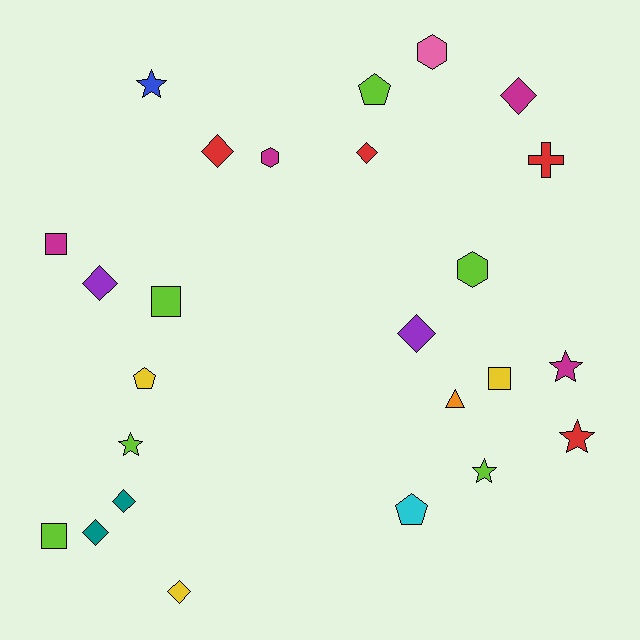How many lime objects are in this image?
There are 6 lime objects.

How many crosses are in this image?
There is 1 cross.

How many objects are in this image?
There are 25 objects.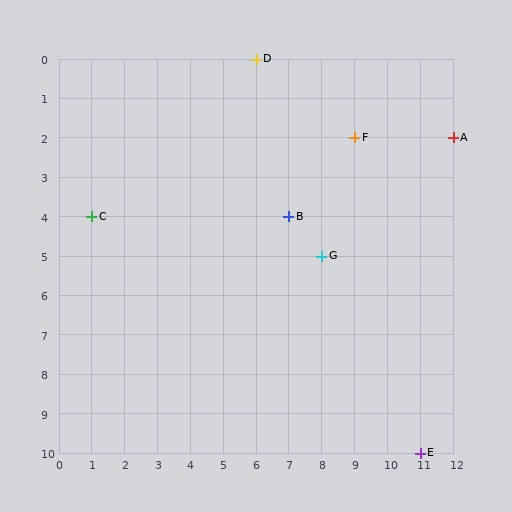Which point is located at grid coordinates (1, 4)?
Point C is at (1, 4).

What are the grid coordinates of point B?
Point B is at grid coordinates (7, 4).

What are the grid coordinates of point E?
Point E is at grid coordinates (11, 10).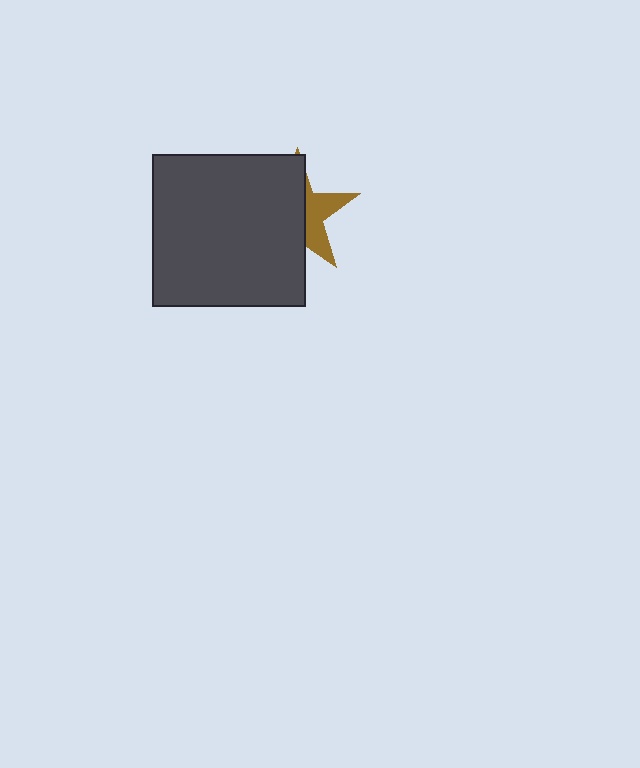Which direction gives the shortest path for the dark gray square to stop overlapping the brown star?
Moving left gives the shortest separation.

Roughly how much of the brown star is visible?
A small part of it is visible (roughly 37%).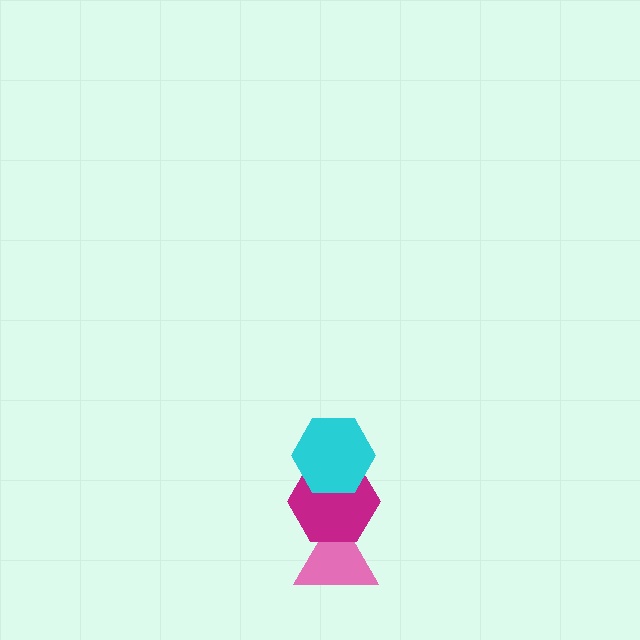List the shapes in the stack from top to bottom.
From top to bottom: the cyan hexagon, the magenta hexagon, the pink triangle.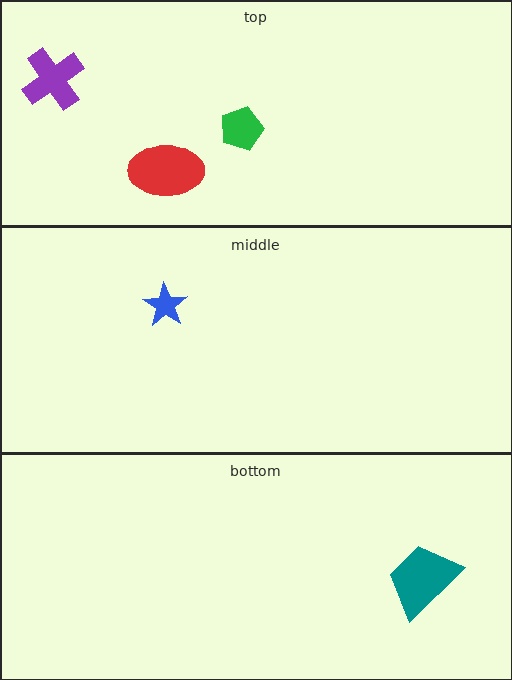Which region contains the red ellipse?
The top region.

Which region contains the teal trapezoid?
The bottom region.